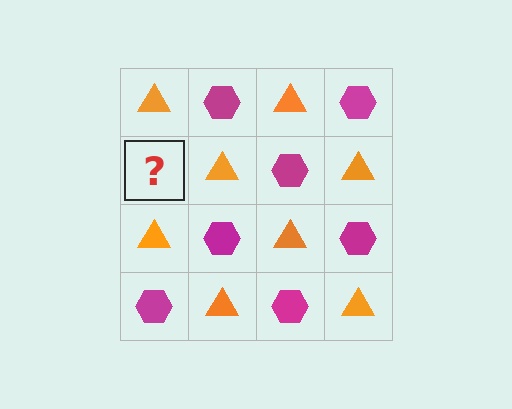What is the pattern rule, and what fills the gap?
The rule is that it alternates orange triangle and magenta hexagon in a checkerboard pattern. The gap should be filled with a magenta hexagon.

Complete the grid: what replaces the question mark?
The question mark should be replaced with a magenta hexagon.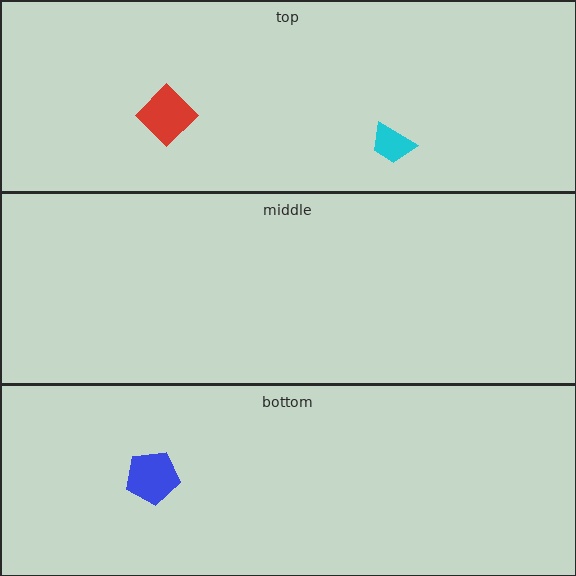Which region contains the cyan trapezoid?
The top region.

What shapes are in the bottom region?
The blue pentagon.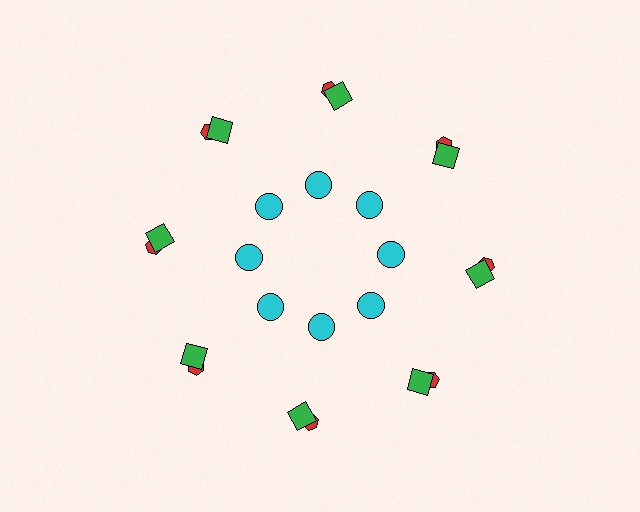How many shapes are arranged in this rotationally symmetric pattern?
There are 24 shapes, arranged in 8 groups of 3.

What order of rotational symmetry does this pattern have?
This pattern has 8-fold rotational symmetry.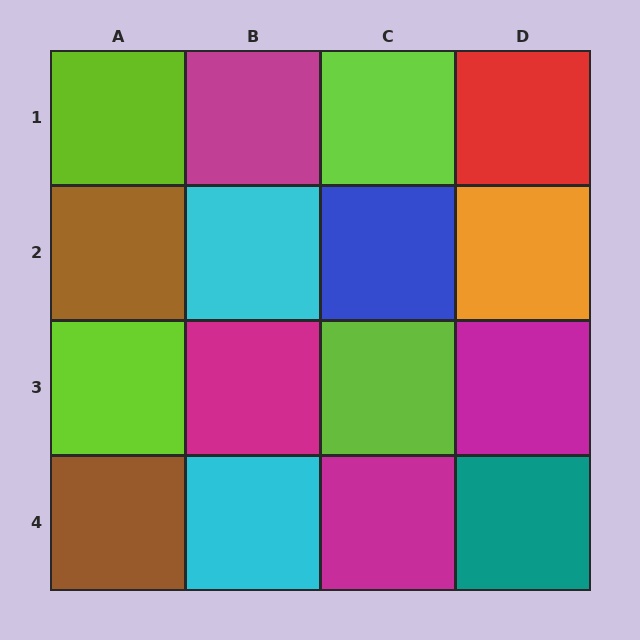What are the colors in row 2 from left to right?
Brown, cyan, blue, orange.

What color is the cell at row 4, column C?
Magenta.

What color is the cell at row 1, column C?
Lime.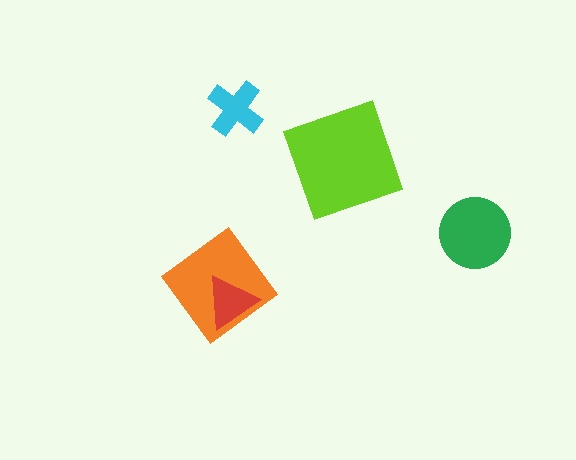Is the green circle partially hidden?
No, no other shape covers it.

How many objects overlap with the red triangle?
1 object overlaps with the red triangle.